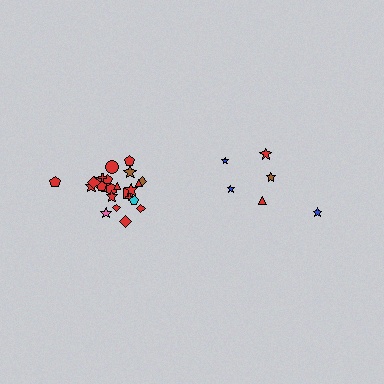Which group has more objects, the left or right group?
The left group.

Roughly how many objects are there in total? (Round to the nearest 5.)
Roughly 30 objects in total.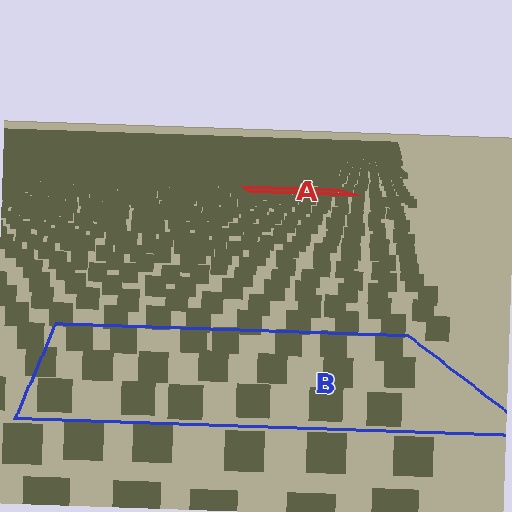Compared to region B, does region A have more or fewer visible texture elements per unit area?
Region A has more texture elements per unit area — they are packed more densely because it is farther away.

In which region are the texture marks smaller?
The texture marks are smaller in region A, because it is farther away.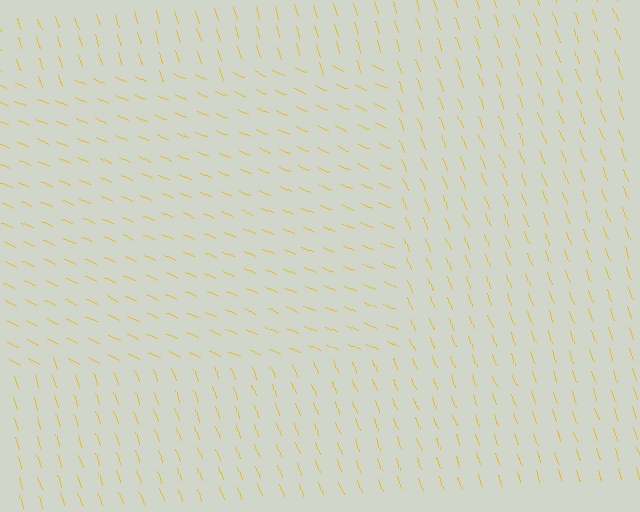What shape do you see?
I see a rectangle.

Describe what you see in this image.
The image is filled with small yellow line segments. A rectangle region in the image has lines oriented differently from the surrounding lines, creating a visible texture boundary.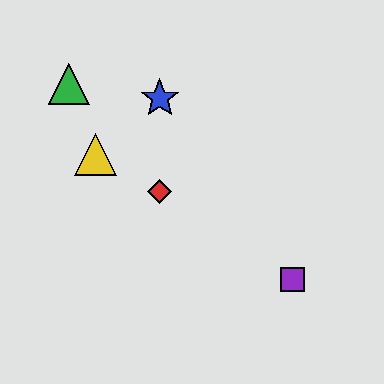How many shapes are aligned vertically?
2 shapes (the red diamond, the blue star) are aligned vertically.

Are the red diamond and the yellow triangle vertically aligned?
No, the red diamond is at x≈160 and the yellow triangle is at x≈96.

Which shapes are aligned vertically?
The red diamond, the blue star are aligned vertically.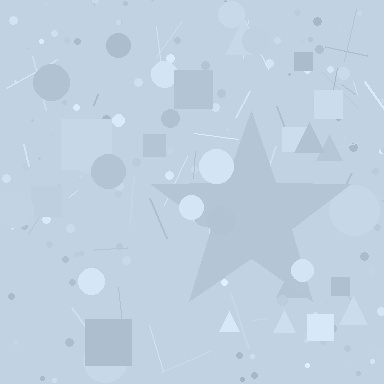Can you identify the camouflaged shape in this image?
The camouflaged shape is a star.